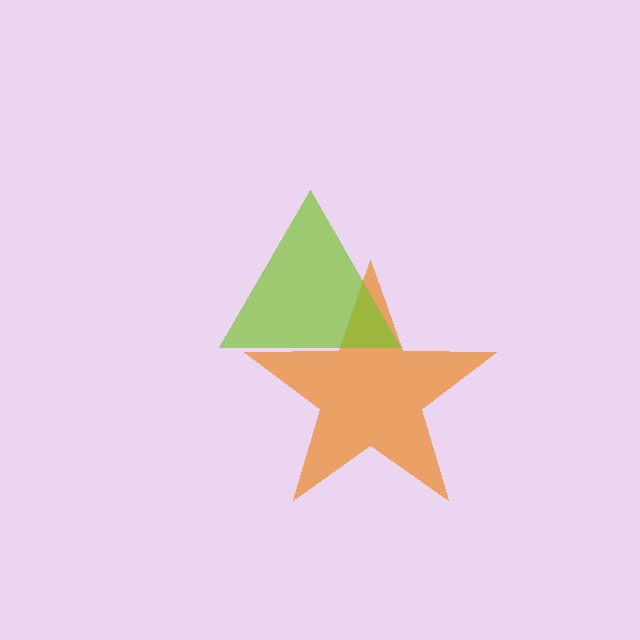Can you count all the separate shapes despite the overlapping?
Yes, there are 2 separate shapes.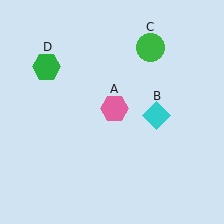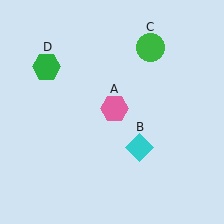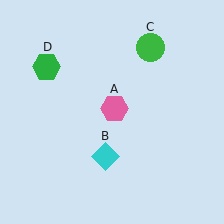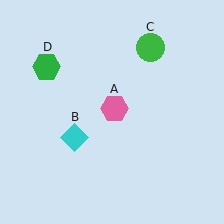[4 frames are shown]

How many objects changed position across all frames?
1 object changed position: cyan diamond (object B).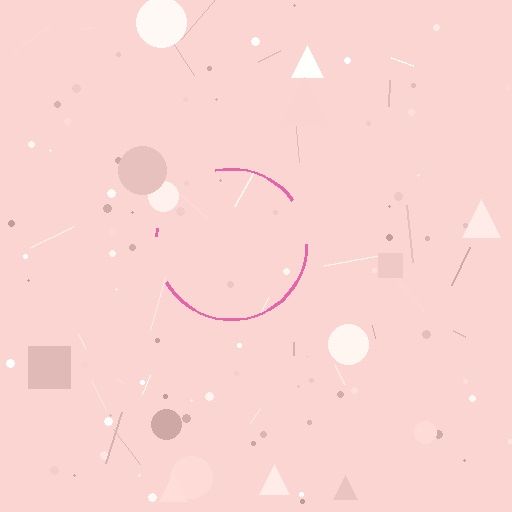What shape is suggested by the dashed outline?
The dashed outline suggests a circle.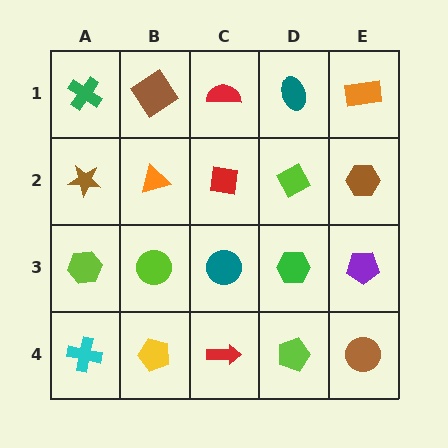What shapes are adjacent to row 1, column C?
A red square (row 2, column C), a brown diamond (row 1, column B), a teal ellipse (row 1, column D).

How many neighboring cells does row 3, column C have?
4.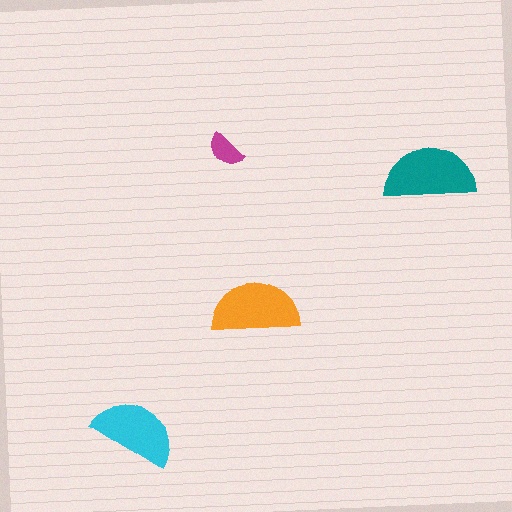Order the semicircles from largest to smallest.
the teal one, the orange one, the cyan one, the magenta one.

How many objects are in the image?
There are 4 objects in the image.